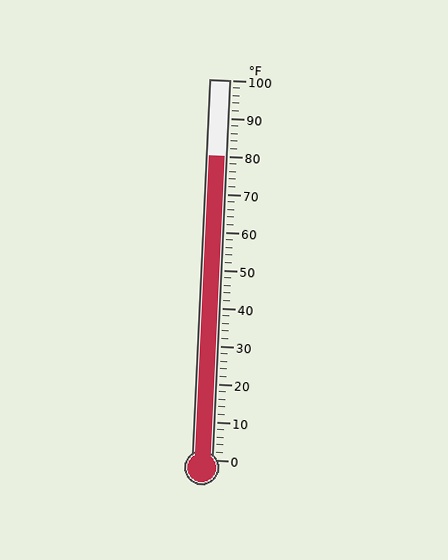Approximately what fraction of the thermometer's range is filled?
The thermometer is filled to approximately 80% of its range.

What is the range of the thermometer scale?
The thermometer scale ranges from 0°F to 100°F.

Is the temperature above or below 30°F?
The temperature is above 30°F.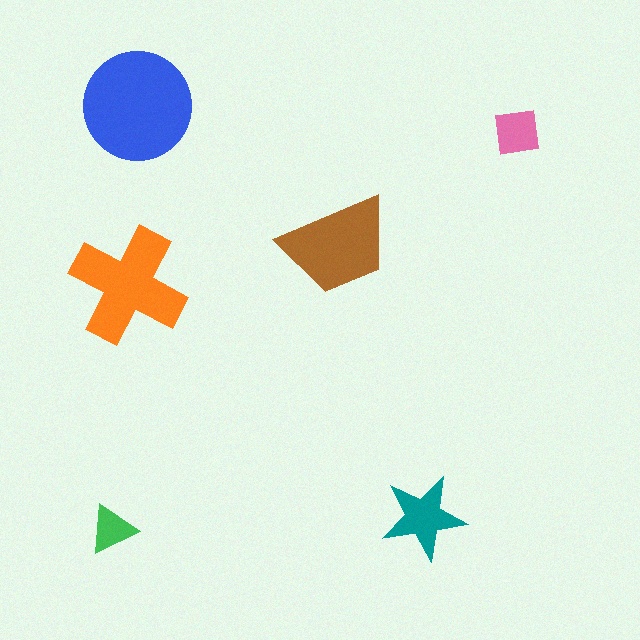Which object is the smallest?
The green triangle.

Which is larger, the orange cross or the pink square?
The orange cross.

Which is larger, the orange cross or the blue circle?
The blue circle.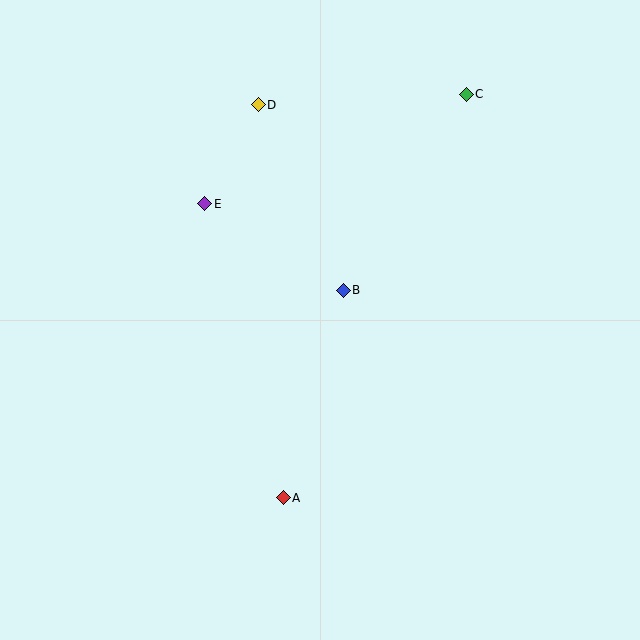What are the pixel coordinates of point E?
Point E is at (205, 204).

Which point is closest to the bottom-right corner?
Point A is closest to the bottom-right corner.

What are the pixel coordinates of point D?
Point D is at (258, 105).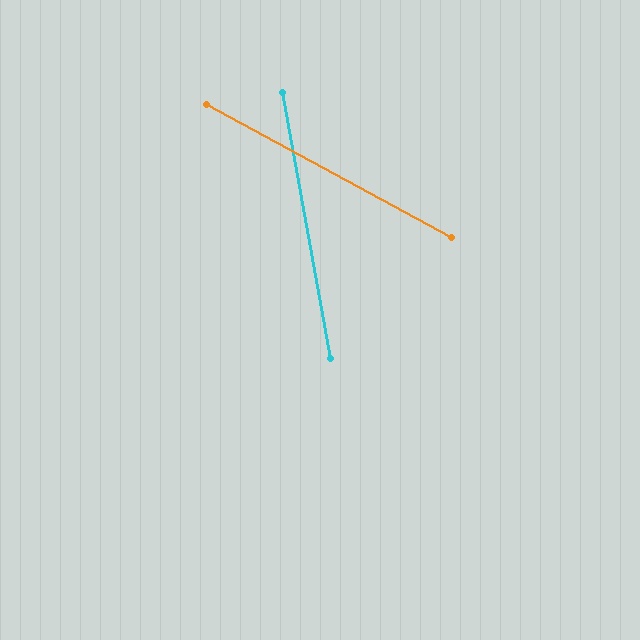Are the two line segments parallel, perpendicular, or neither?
Neither parallel nor perpendicular — they differ by about 51°.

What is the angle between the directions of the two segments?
Approximately 51 degrees.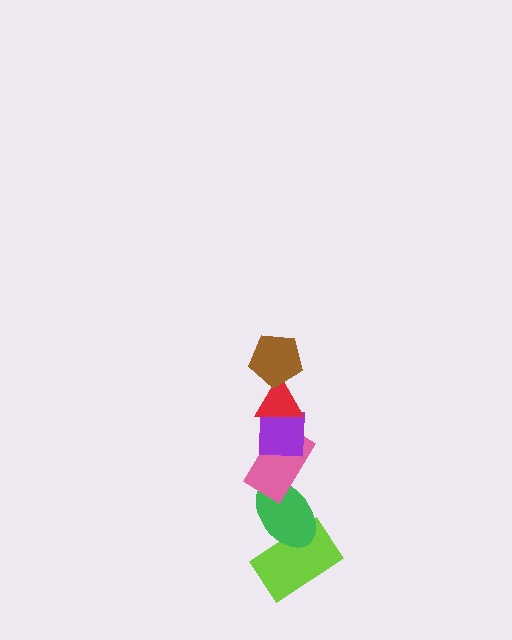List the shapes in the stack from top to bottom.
From top to bottom: the brown pentagon, the red triangle, the purple square, the pink rectangle, the green ellipse, the lime rectangle.